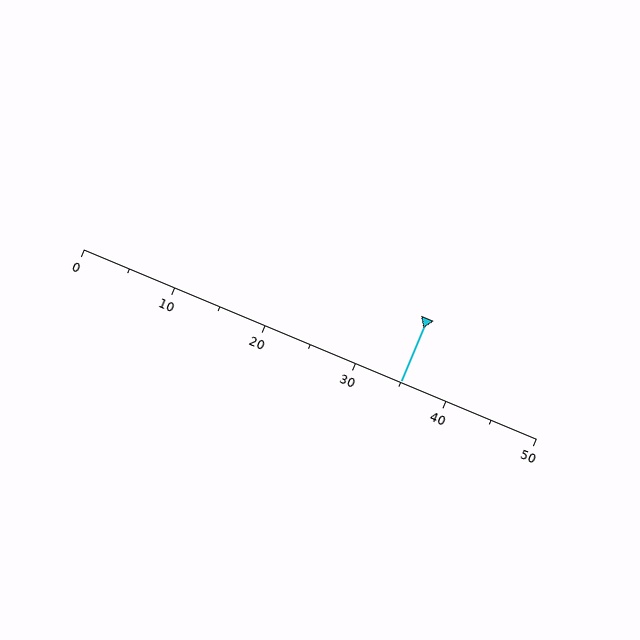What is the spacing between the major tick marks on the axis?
The major ticks are spaced 10 apart.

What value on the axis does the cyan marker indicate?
The marker indicates approximately 35.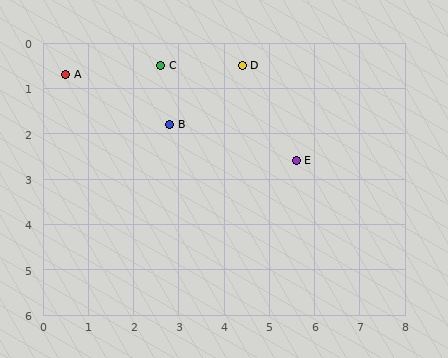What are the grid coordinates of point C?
Point C is at approximately (2.6, 0.5).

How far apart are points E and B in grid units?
Points E and B are about 2.9 grid units apart.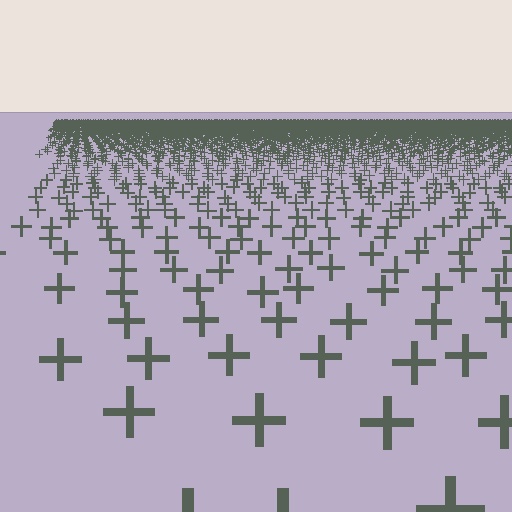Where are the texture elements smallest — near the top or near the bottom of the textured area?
Near the top.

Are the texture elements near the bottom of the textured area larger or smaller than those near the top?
Larger. Near the bottom, elements are closer to the viewer and appear at a bigger on-screen size.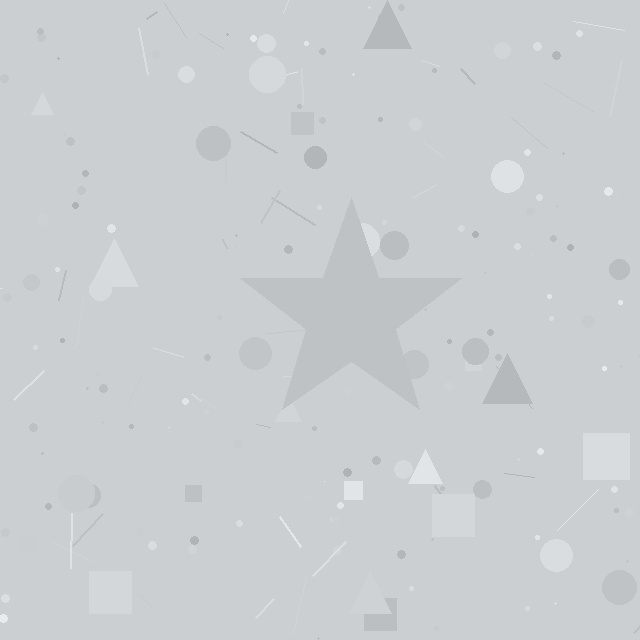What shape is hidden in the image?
A star is hidden in the image.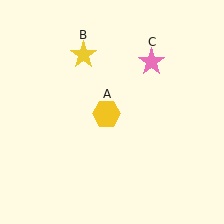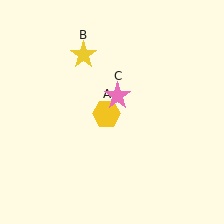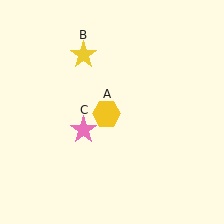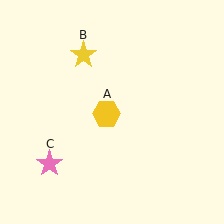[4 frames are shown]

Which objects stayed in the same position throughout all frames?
Yellow hexagon (object A) and yellow star (object B) remained stationary.